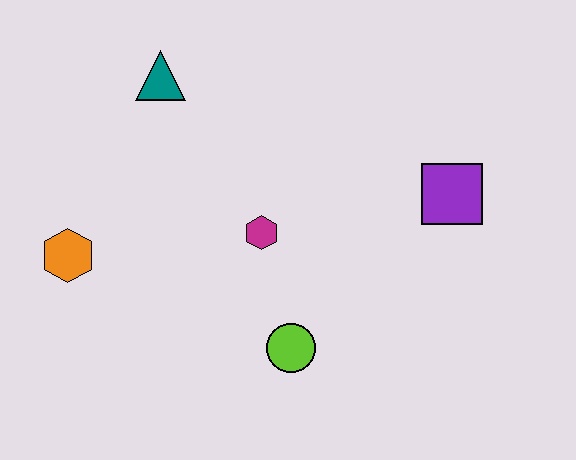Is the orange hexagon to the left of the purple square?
Yes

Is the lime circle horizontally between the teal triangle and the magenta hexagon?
No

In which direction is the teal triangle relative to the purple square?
The teal triangle is to the left of the purple square.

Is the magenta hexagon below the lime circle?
No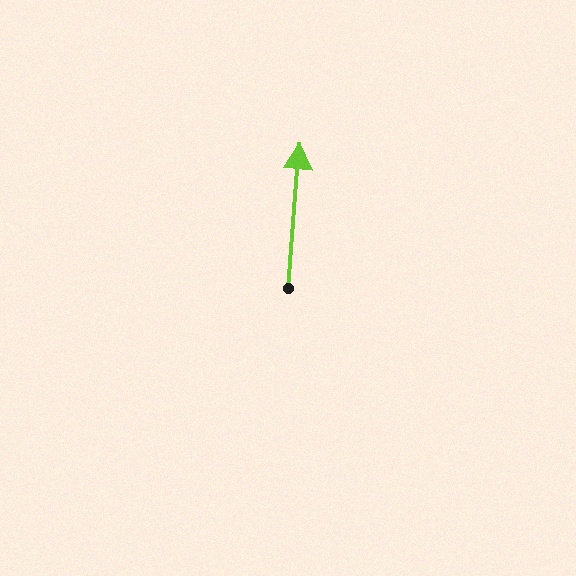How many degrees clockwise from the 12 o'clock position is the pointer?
Approximately 5 degrees.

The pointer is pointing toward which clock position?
Roughly 12 o'clock.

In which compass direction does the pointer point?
North.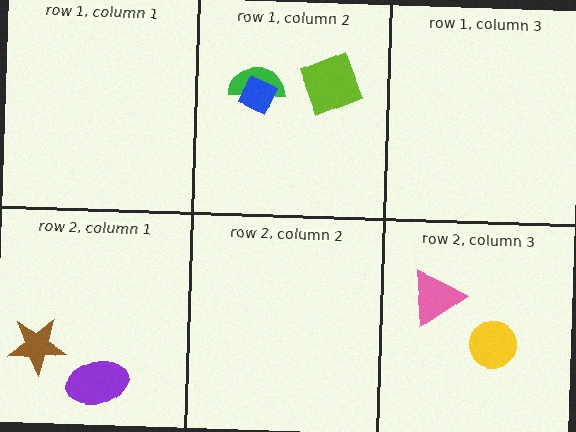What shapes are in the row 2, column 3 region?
The yellow circle, the pink triangle.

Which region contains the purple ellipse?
The row 2, column 1 region.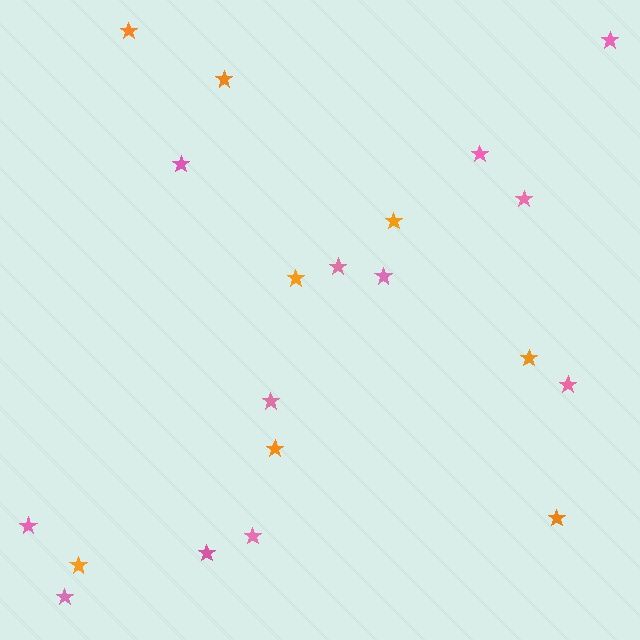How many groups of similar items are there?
There are 2 groups: one group of pink stars (12) and one group of orange stars (8).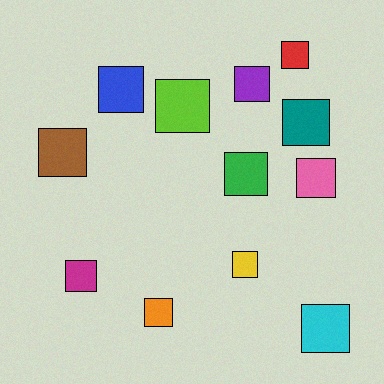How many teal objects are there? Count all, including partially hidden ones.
There is 1 teal object.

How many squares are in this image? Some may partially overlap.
There are 12 squares.